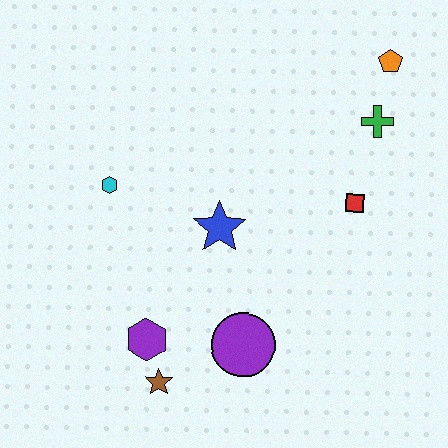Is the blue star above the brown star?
Yes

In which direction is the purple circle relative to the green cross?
The purple circle is below the green cross.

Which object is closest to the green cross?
The orange pentagon is closest to the green cross.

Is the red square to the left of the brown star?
No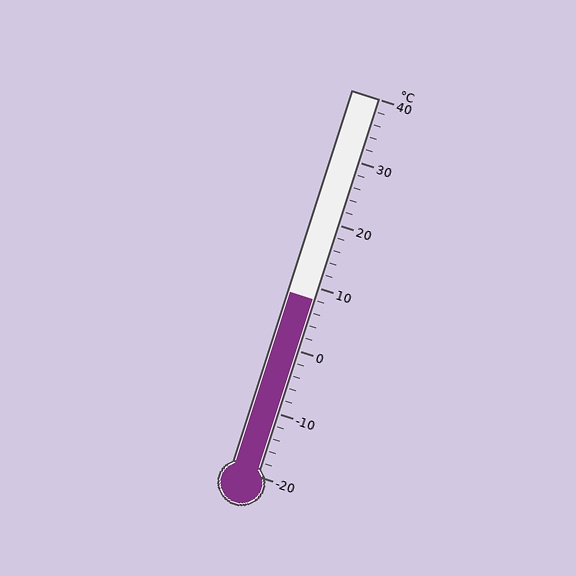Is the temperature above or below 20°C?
The temperature is below 20°C.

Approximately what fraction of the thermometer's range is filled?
The thermometer is filled to approximately 45% of its range.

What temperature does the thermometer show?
The thermometer shows approximately 8°C.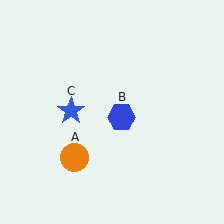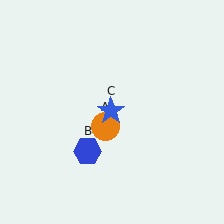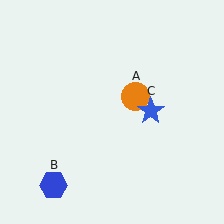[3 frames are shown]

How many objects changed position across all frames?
3 objects changed position: orange circle (object A), blue hexagon (object B), blue star (object C).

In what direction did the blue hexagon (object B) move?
The blue hexagon (object B) moved down and to the left.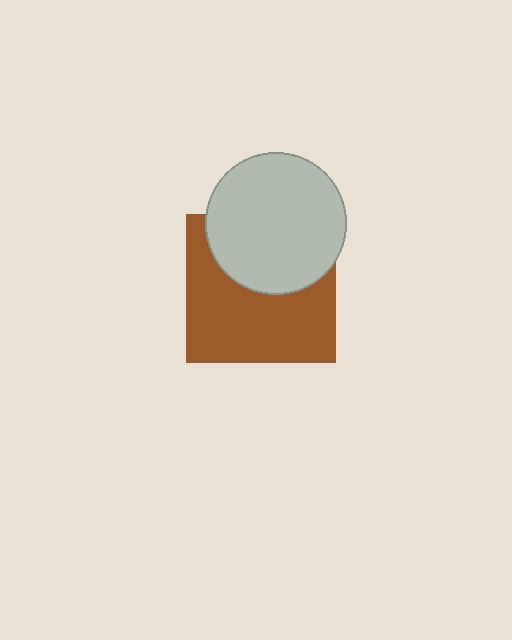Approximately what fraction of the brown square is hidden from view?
Roughly 40% of the brown square is hidden behind the light gray circle.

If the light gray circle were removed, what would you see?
You would see the complete brown square.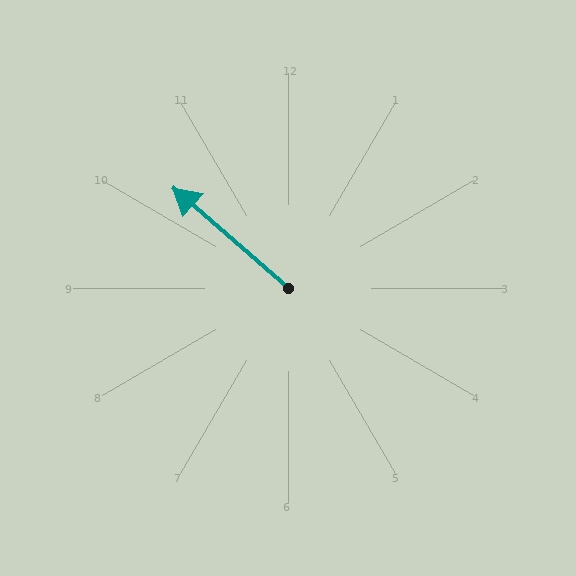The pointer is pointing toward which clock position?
Roughly 10 o'clock.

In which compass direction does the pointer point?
Northwest.